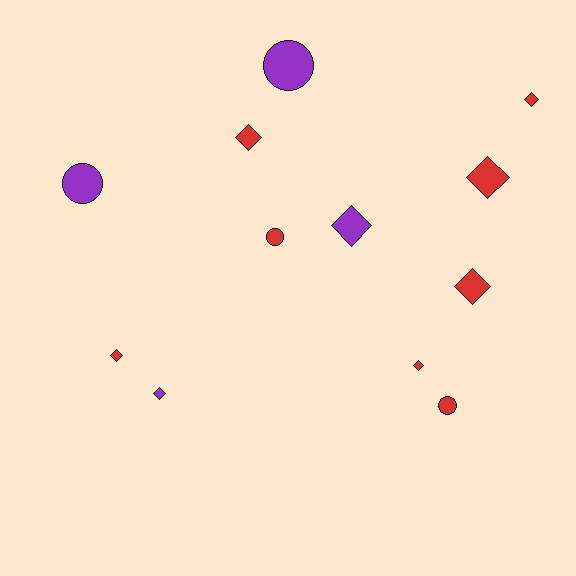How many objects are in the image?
There are 12 objects.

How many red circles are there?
There are 2 red circles.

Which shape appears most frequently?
Diamond, with 8 objects.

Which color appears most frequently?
Red, with 8 objects.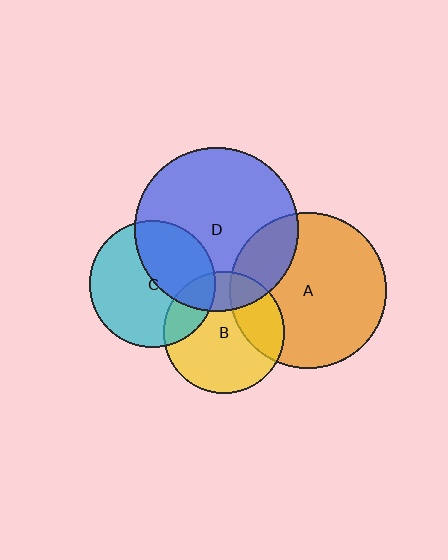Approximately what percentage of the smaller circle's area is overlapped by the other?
Approximately 25%.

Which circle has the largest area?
Circle D (blue).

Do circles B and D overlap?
Yes.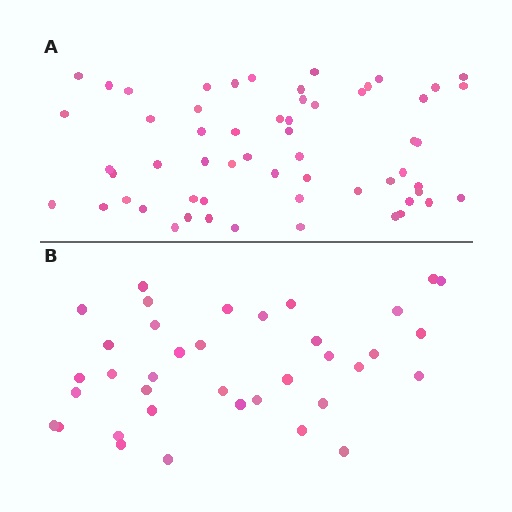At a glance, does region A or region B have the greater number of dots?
Region A (the top region) has more dots.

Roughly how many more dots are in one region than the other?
Region A has approximately 20 more dots than region B.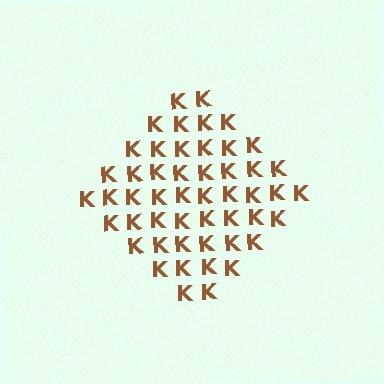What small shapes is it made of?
It is made of small letter K's.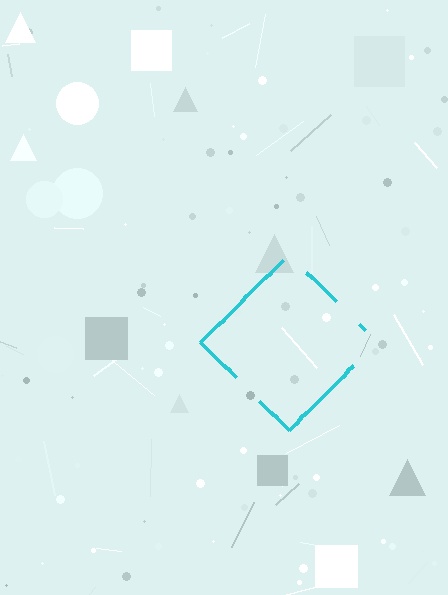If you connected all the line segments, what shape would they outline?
They would outline a diamond.